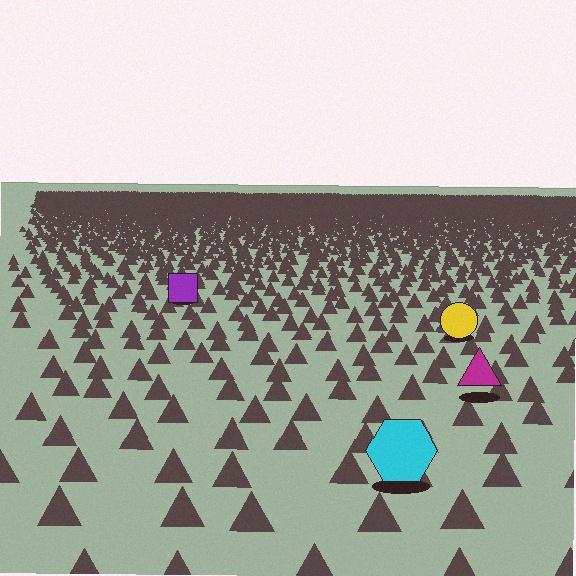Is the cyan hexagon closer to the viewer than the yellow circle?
Yes. The cyan hexagon is closer — you can tell from the texture gradient: the ground texture is coarser near it.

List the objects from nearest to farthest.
From nearest to farthest: the cyan hexagon, the magenta triangle, the yellow circle, the purple square.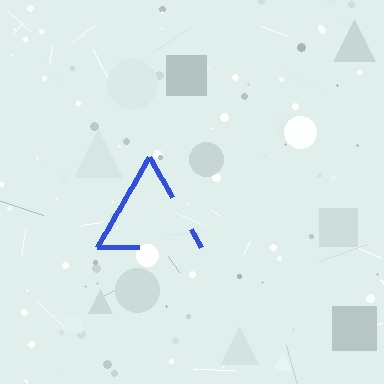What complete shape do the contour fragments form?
The contour fragments form a triangle.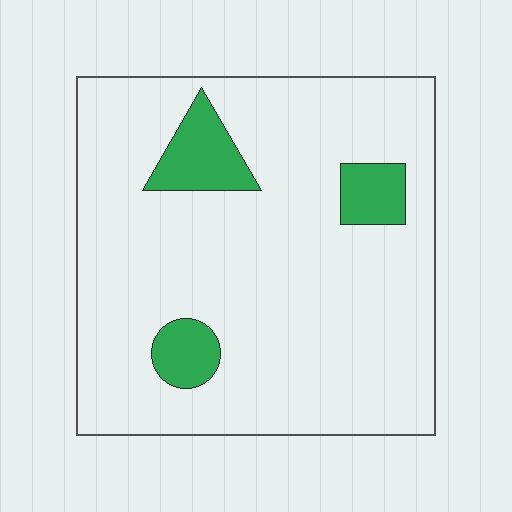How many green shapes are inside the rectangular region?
3.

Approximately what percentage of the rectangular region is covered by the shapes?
Approximately 10%.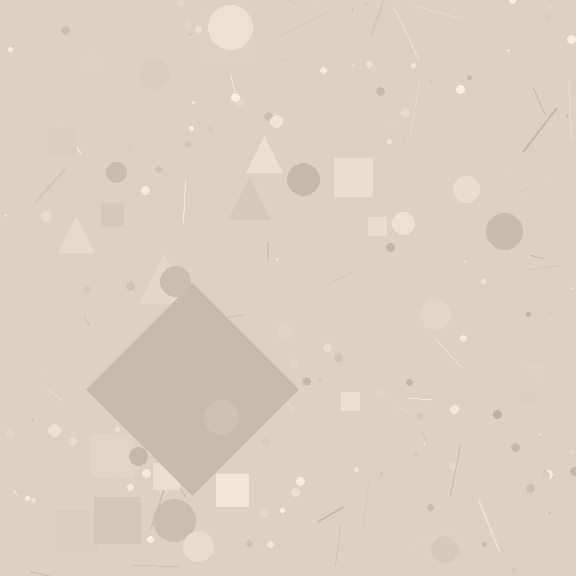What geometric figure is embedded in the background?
A diamond is embedded in the background.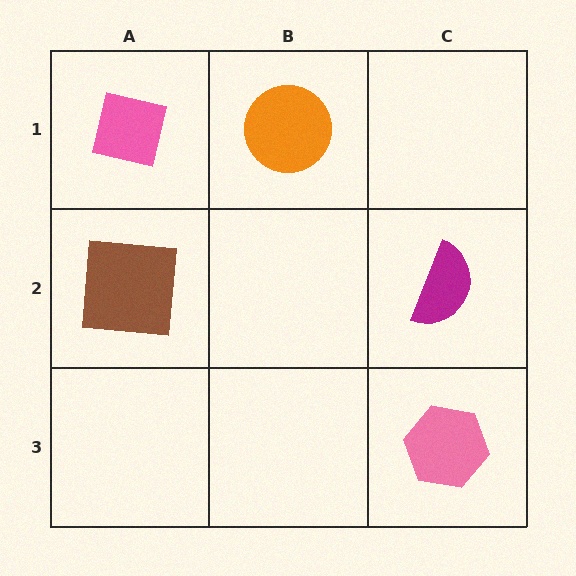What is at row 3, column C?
A pink hexagon.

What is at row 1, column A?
A pink square.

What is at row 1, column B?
An orange circle.